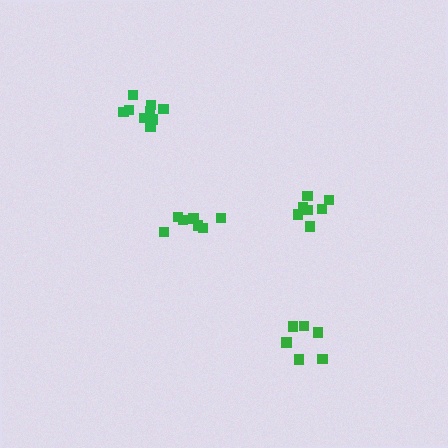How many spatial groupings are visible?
There are 4 spatial groupings.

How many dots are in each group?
Group 1: 7 dots, Group 2: 9 dots, Group 3: 7 dots, Group 4: 6 dots (29 total).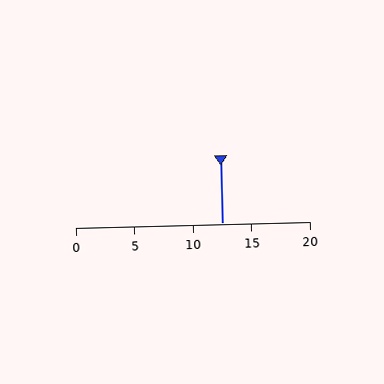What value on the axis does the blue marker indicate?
The marker indicates approximately 12.5.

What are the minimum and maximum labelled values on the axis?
The axis runs from 0 to 20.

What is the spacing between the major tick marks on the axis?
The major ticks are spaced 5 apart.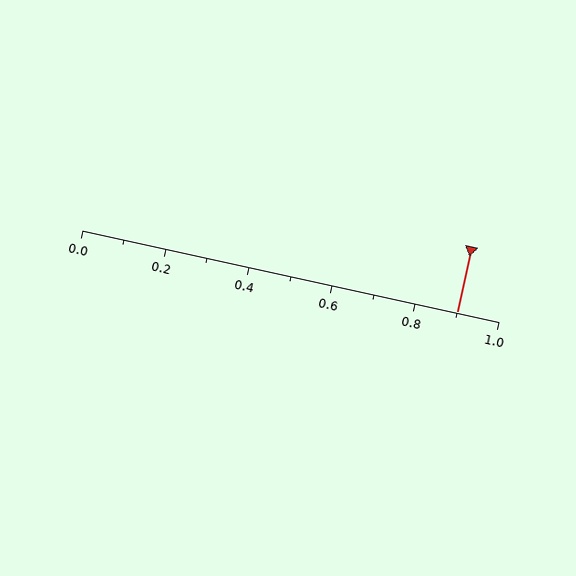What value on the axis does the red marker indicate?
The marker indicates approximately 0.9.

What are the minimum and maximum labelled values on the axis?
The axis runs from 0.0 to 1.0.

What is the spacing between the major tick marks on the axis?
The major ticks are spaced 0.2 apart.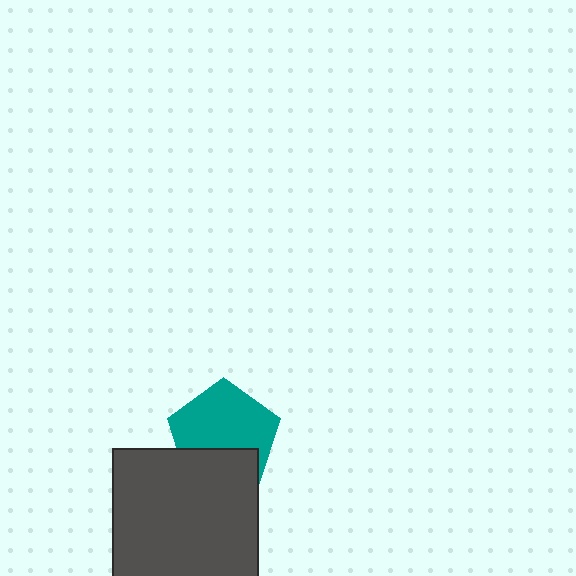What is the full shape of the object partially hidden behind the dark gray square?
The partially hidden object is a teal pentagon.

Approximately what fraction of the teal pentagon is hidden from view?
Roughly 34% of the teal pentagon is hidden behind the dark gray square.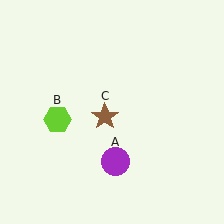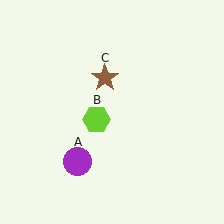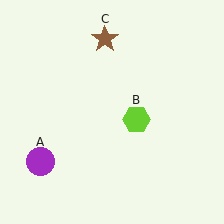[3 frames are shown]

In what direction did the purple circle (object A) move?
The purple circle (object A) moved left.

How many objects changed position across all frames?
3 objects changed position: purple circle (object A), lime hexagon (object B), brown star (object C).